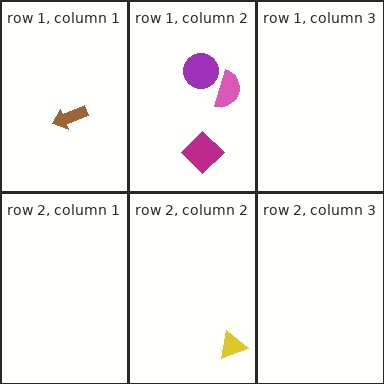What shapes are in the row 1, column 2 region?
The pink semicircle, the magenta diamond, the purple circle.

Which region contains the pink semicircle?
The row 1, column 2 region.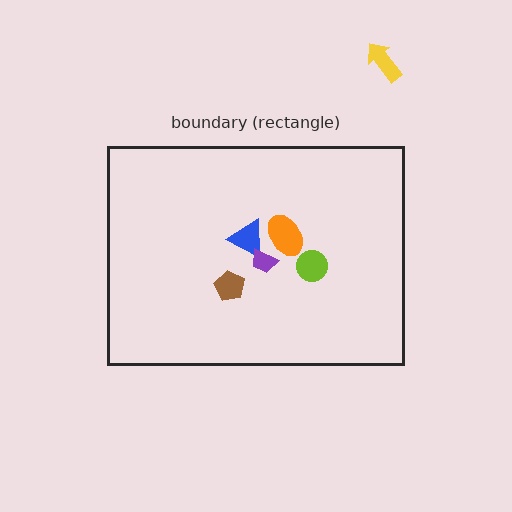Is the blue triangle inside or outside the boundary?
Inside.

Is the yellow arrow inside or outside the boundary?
Outside.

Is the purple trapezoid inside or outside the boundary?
Inside.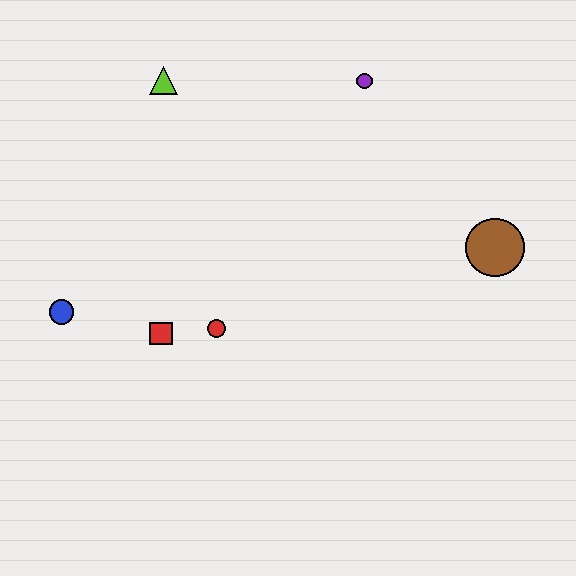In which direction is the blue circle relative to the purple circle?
The blue circle is to the left of the purple circle.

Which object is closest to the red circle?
The red square is closest to the red circle.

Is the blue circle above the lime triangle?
No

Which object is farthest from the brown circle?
The blue circle is farthest from the brown circle.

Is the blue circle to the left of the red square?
Yes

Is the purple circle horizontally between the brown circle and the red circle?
Yes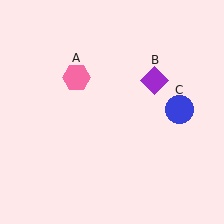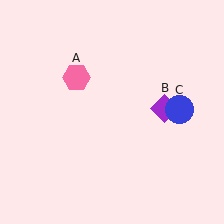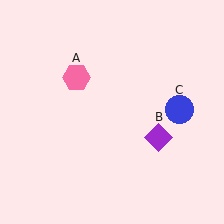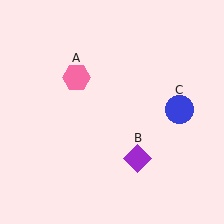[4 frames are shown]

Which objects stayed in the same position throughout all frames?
Pink hexagon (object A) and blue circle (object C) remained stationary.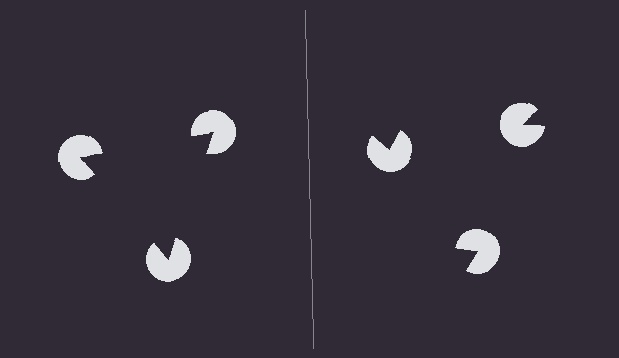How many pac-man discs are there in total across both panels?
6 — 3 on each side.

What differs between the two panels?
The pac-man discs are positioned identically on both sides; only the wedge orientations differ. On the left they align to a triangle; on the right they are misaligned.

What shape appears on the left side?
An illusory triangle.